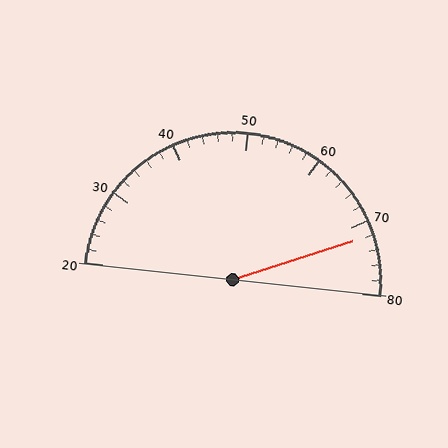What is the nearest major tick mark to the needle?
The nearest major tick mark is 70.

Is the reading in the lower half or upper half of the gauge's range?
The reading is in the upper half of the range (20 to 80).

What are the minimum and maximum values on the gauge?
The gauge ranges from 20 to 80.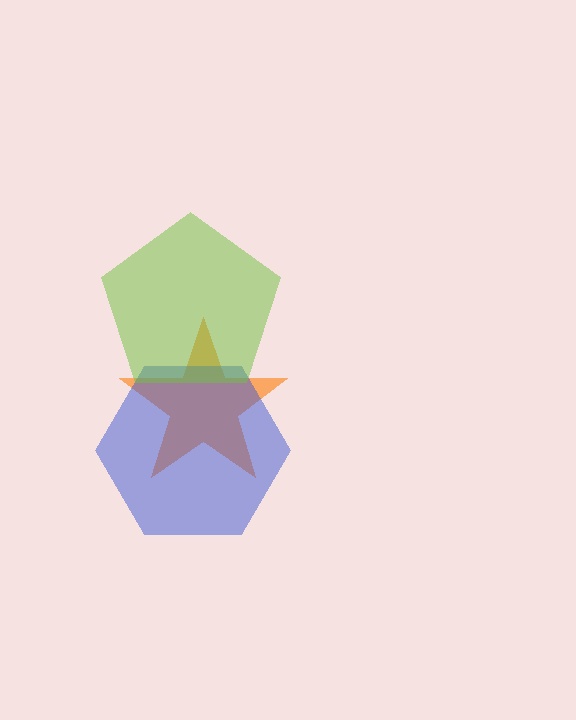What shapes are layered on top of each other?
The layered shapes are: an orange star, a blue hexagon, a lime pentagon.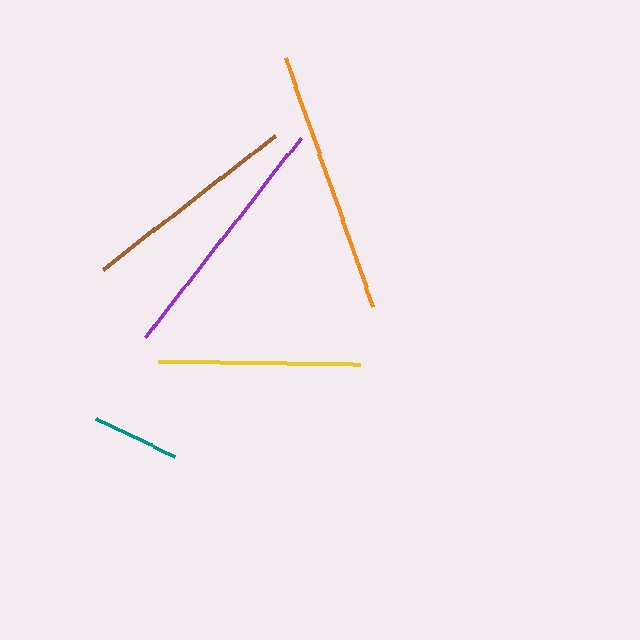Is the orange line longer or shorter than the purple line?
The orange line is longer than the purple line.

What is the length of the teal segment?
The teal segment is approximately 87 pixels long.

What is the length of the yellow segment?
The yellow segment is approximately 203 pixels long.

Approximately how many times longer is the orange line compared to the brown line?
The orange line is approximately 1.2 times the length of the brown line.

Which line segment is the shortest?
The teal line is the shortest at approximately 87 pixels.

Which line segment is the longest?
The orange line is the longest at approximately 263 pixels.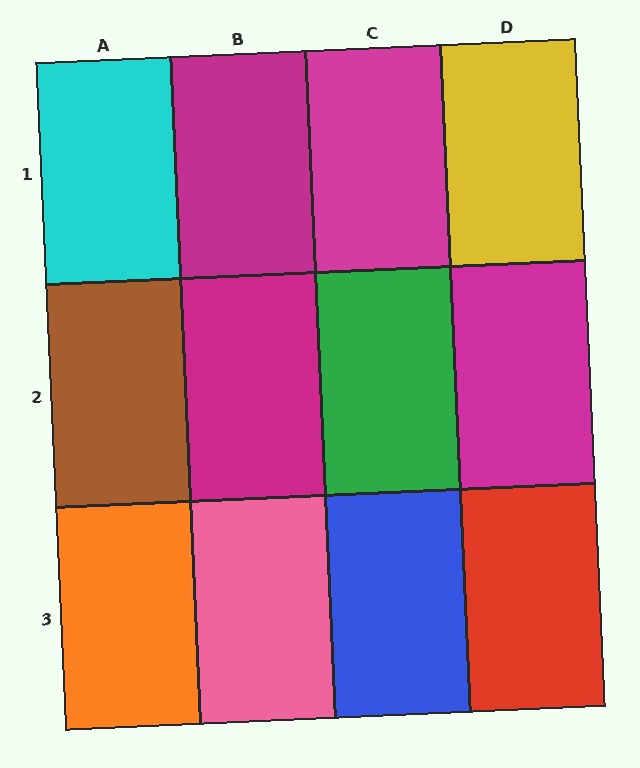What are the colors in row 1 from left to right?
Cyan, magenta, magenta, yellow.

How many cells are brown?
1 cell is brown.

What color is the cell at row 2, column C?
Green.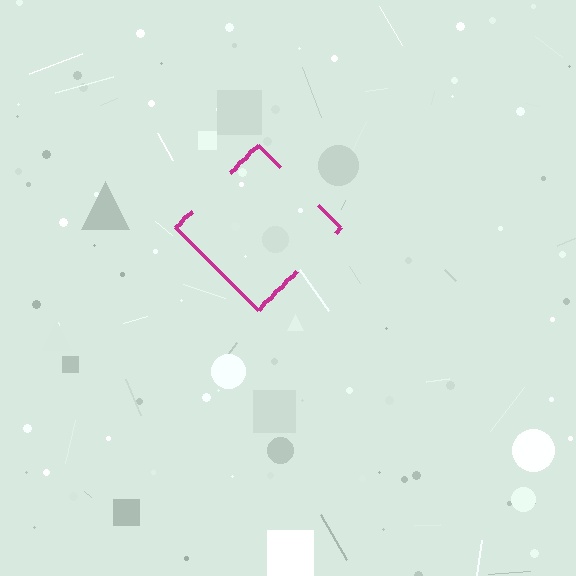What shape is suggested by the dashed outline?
The dashed outline suggests a diamond.